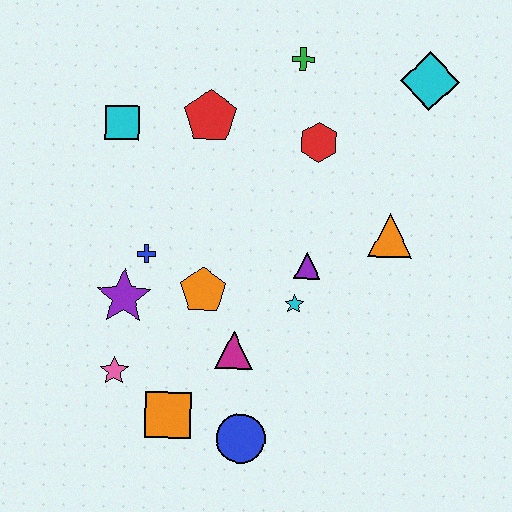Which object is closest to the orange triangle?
The purple triangle is closest to the orange triangle.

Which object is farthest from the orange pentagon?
The cyan diamond is farthest from the orange pentagon.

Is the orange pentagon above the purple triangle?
No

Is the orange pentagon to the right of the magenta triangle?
No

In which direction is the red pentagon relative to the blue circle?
The red pentagon is above the blue circle.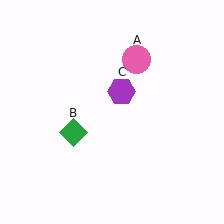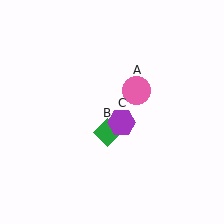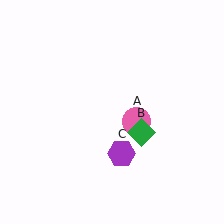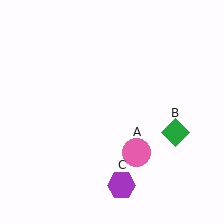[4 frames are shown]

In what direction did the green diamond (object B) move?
The green diamond (object B) moved right.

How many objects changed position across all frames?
3 objects changed position: pink circle (object A), green diamond (object B), purple hexagon (object C).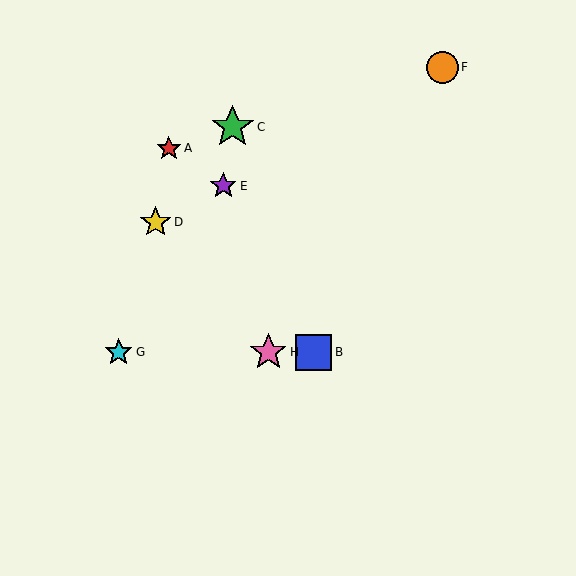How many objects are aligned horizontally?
3 objects (B, G, H) are aligned horizontally.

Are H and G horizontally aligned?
Yes, both are at y≈352.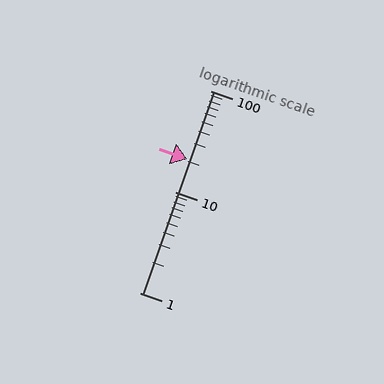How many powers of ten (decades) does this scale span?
The scale spans 2 decades, from 1 to 100.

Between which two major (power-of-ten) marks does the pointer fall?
The pointer is between 10 and 100.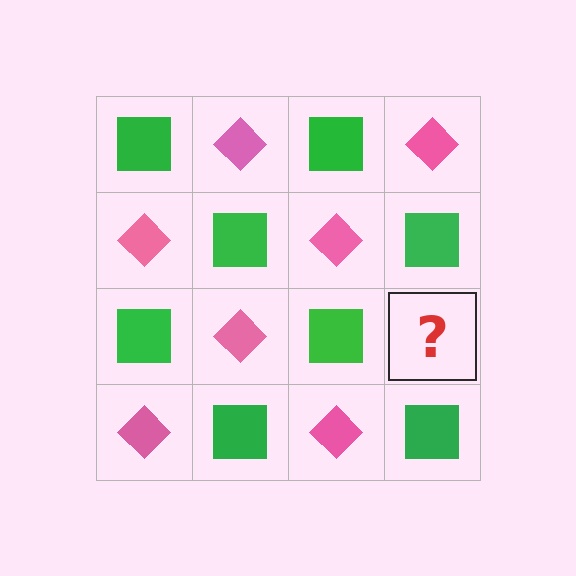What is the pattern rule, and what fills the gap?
The rule is that it alternates green square and pink diamond in a checkerboard pattern. The gap should be filled with a pink diamond.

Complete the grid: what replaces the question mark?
The question mark should be replaced with a pink diamond.